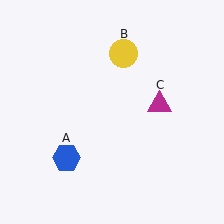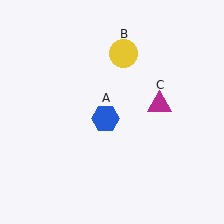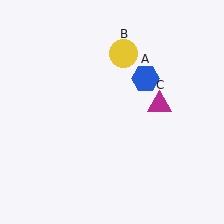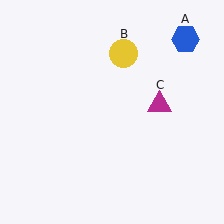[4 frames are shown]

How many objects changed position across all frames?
1 object changed position: blue hexagon (object A).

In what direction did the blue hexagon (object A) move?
The blue hexagon (object A) moved up and to the right.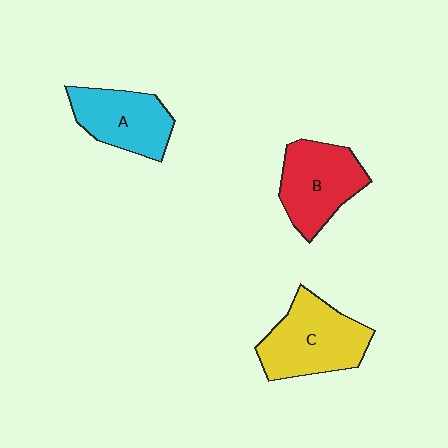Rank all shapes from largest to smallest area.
From largest to smallest: C (yellow), B (red), A (cyan).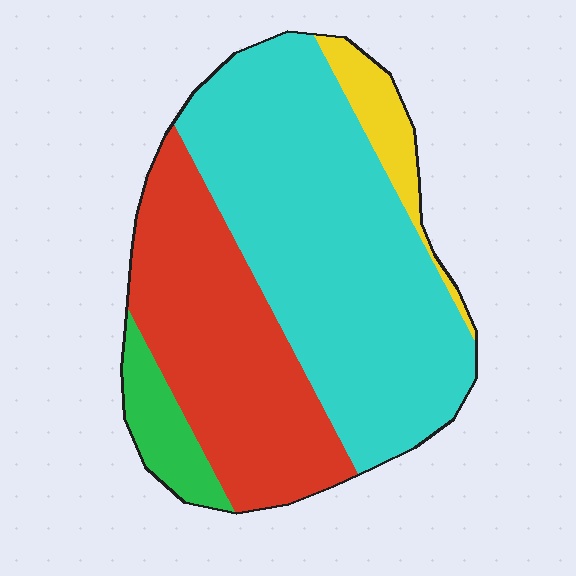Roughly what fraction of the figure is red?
Red takes up between a sixth and a third of the figure.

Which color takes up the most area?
Cyan, at roughly 55%.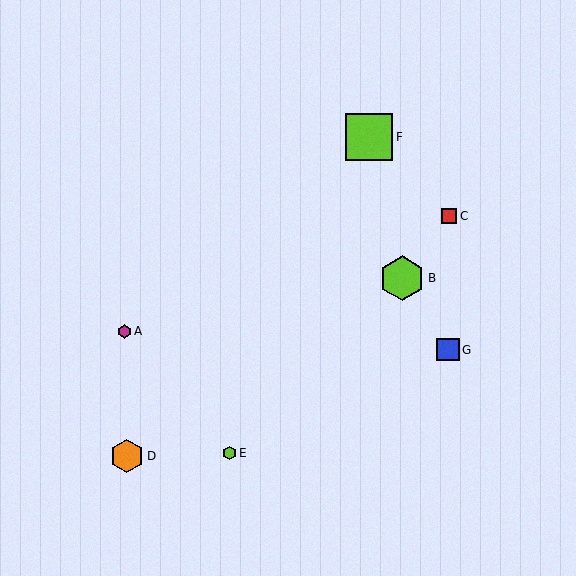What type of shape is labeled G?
Shape G is a blue square.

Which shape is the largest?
The lime square (labeled F) is the largest.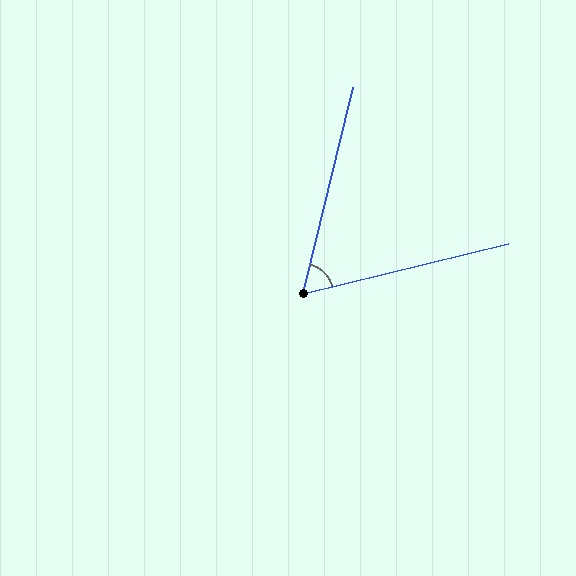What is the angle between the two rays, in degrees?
Approximately 63 degrees.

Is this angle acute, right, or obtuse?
It is acute.